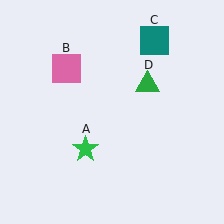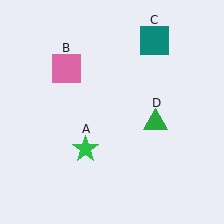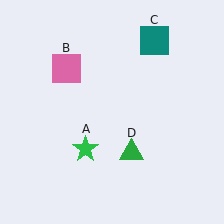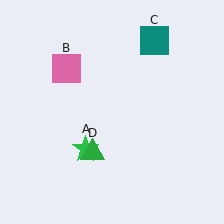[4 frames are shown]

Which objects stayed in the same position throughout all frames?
Green star (object A) and pink square (object B) and teal square (object C) remained stationary.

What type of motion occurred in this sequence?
The green triangle (object D) rotated clockwise around the center of the scene.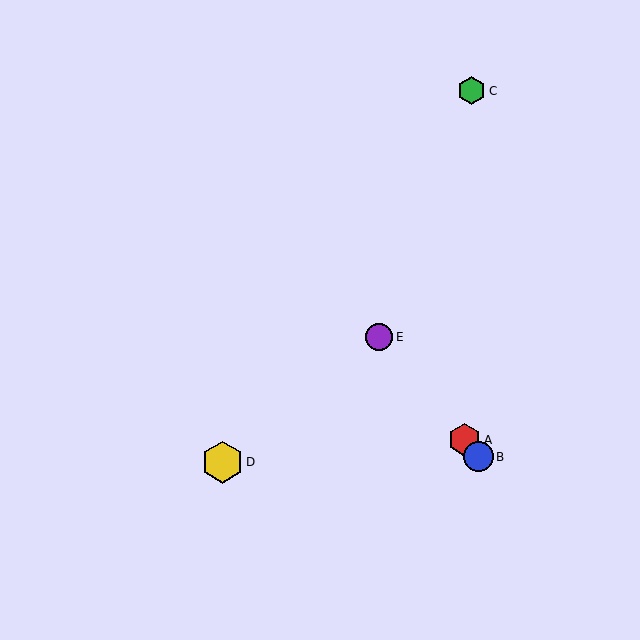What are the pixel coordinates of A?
Object A is at (464, 440).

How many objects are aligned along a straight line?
3 objects (A, B, E) are aligned along a straight line.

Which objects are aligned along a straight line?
Objects A, B, E are aligned along a straight line.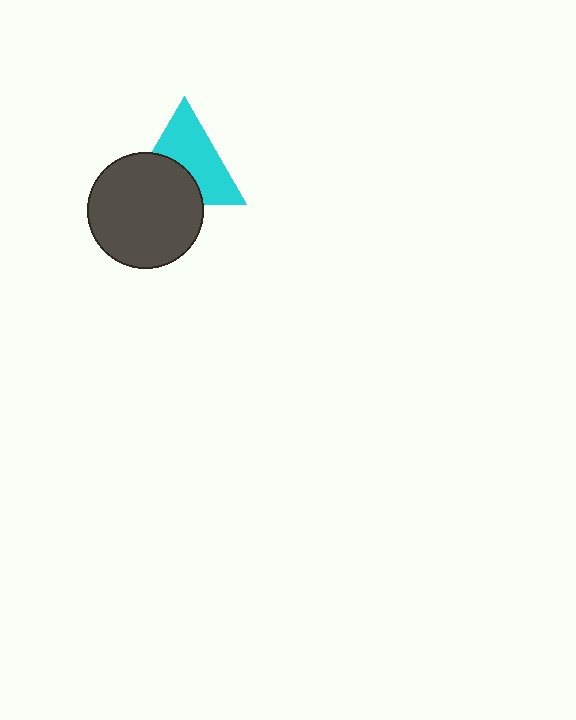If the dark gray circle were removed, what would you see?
You would see the complete cyan triangle.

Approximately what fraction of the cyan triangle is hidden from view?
Roughly 41% of the cyan triangle is hidden behind the dark gray circle.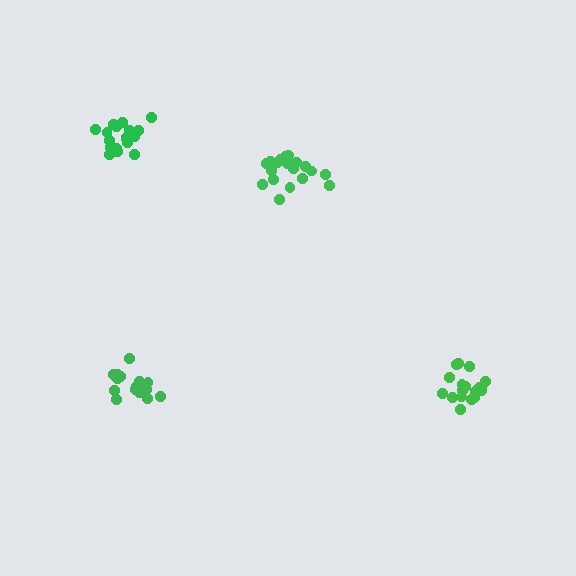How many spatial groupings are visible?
There are 4 spatial groupings.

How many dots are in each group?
Group 1: 18 dots, Group 2: 16 dots, Group 3: 20 dots, Group 4: 18 dots (72 total).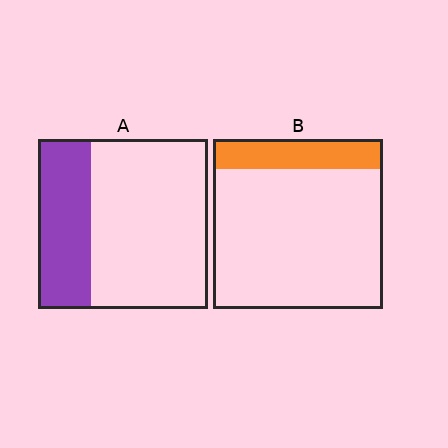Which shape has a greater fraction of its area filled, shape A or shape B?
Shape A.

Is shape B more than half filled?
No.